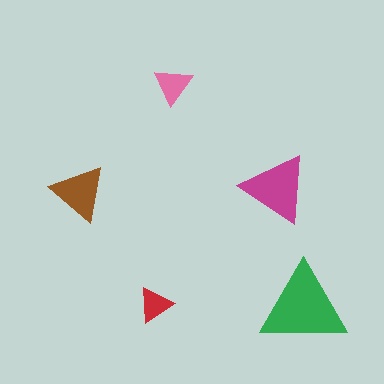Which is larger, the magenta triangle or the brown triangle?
The magenta one.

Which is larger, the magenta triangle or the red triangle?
The magenta one.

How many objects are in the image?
There are 5 objects in the image.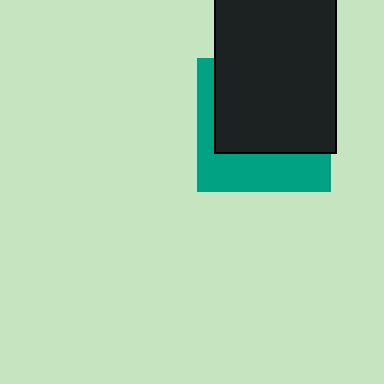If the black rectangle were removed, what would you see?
You would see the complete teal square.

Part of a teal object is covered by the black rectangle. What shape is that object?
It is a square.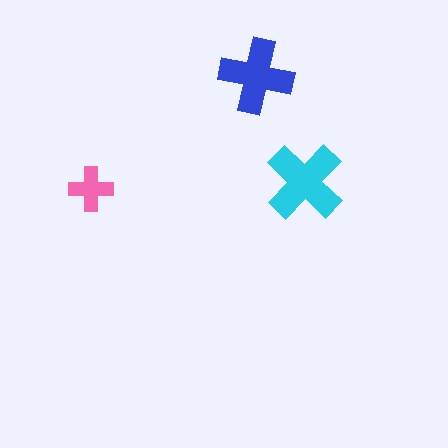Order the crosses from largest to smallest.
the cyan one, the blue one, the pink one.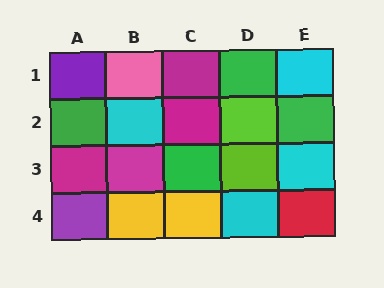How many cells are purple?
2 cells are purple.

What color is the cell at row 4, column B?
Yellow.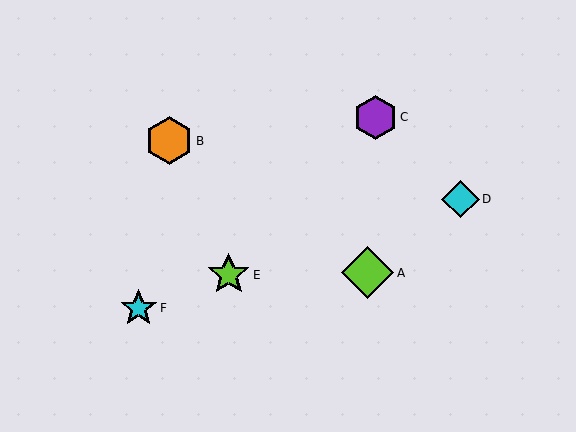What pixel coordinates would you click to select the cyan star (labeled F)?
Click at (139, 308) to select the cyan star F.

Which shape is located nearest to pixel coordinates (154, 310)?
The cyan star (labeled F) at (139, 308) is nearest to that location.